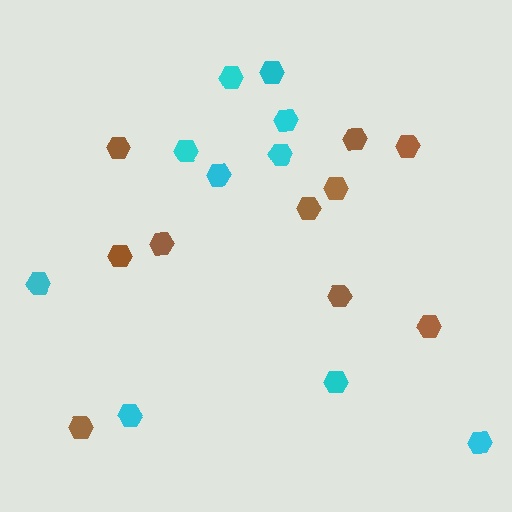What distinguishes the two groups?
There are 2 groups: one group of brown hexagons (10) and one group of cyan hexagons (10).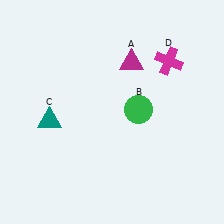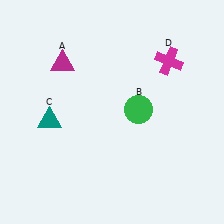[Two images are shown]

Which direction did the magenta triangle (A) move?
The magenta triangle (A) moved left.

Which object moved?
The magenta triangle (A) moved left.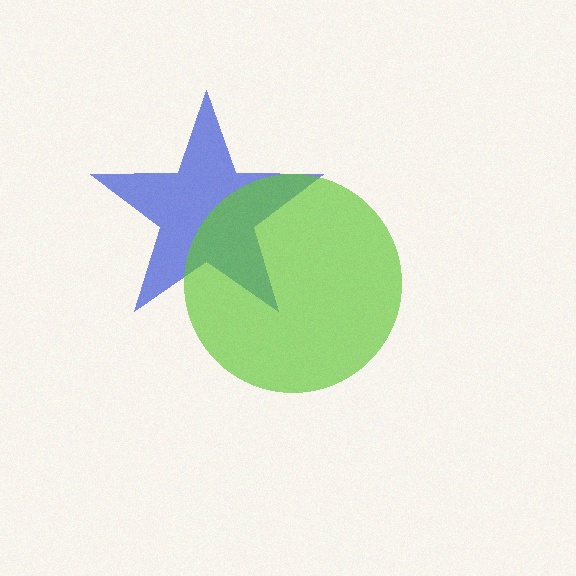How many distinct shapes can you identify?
There are 2 distinct shapes: a blue star, a lime circle.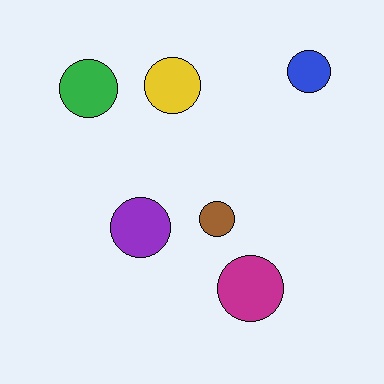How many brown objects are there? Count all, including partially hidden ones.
There is 1 brown object.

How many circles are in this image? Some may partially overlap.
There are 6 circles.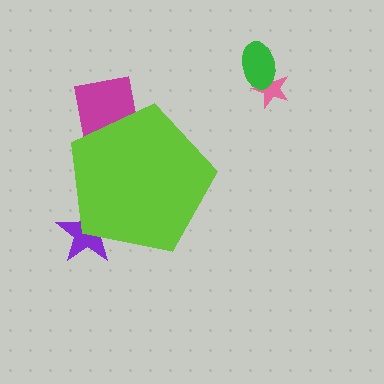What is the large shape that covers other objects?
A lime pentagon.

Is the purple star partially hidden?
Yes, the purple star is partially hidden behind the lime pentagon.